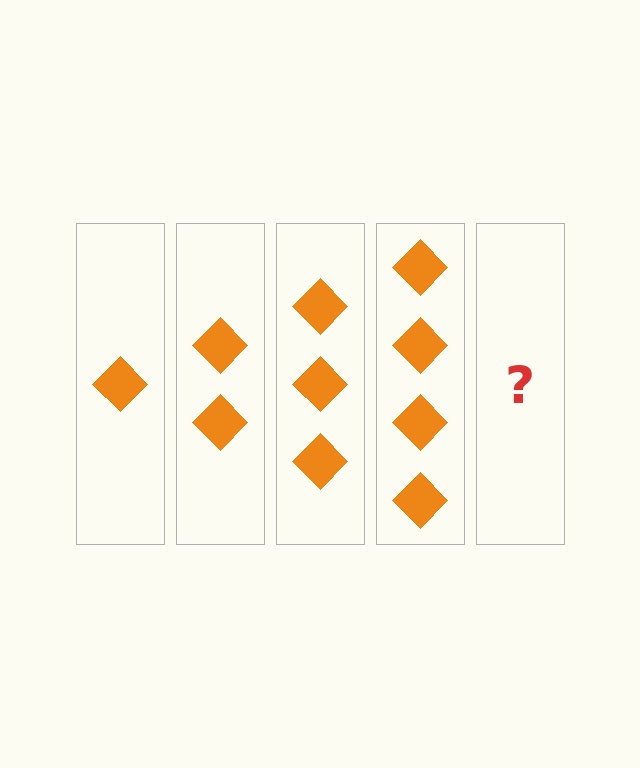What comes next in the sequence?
The next element should be 5 diamonds.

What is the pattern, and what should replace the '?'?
The pattern is that each step adds one more diamond. The '?' should be 5 diamonds.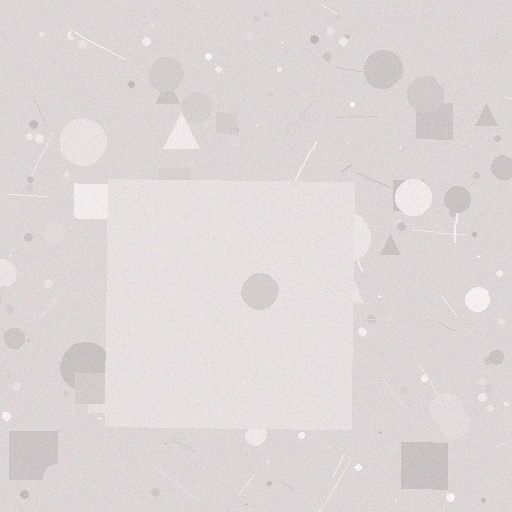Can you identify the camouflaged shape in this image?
The camouflaged shape is a square.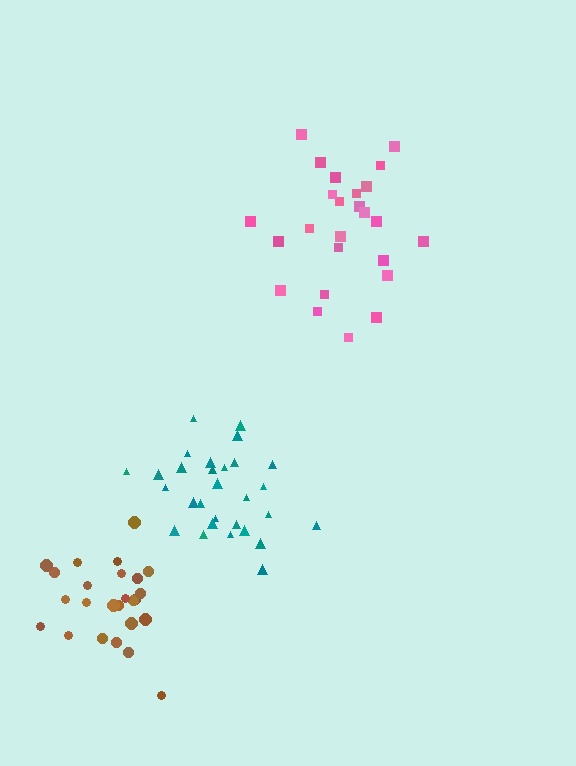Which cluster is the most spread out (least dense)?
Brown.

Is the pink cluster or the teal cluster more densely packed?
Teal.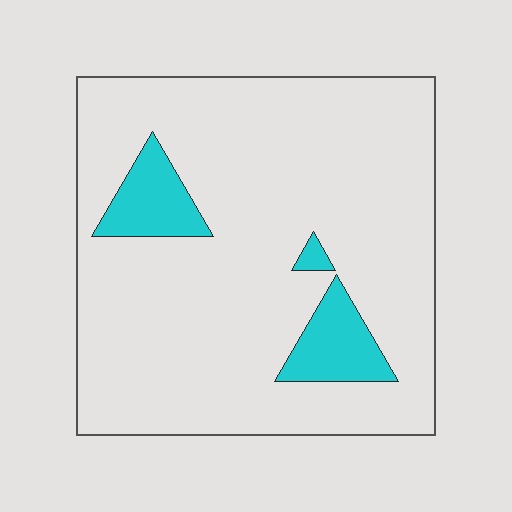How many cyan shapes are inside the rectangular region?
3.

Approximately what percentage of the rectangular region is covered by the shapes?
Approximately 10%.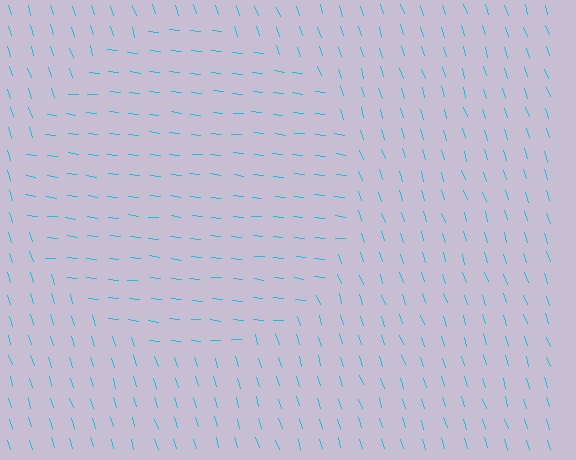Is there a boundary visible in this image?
Yes, there is a texture boundary formed by a change in line orientation.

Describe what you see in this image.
The image is filled with small cyan line segments. A circle region in the image has lines oriented differently from the surrounding lines, creating a visible texture boundary.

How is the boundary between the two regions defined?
The boundary is defined purely by a change in line orientation (approximately 66 degrees difference). All lines are the same color and thickness.